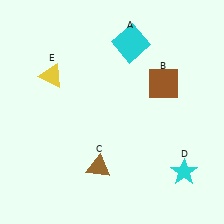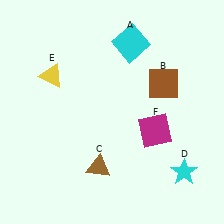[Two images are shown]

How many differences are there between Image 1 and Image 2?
There is 1 difference between the two images.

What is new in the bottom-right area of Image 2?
A magenta square (F) was added in the bottom-right area of Image 2.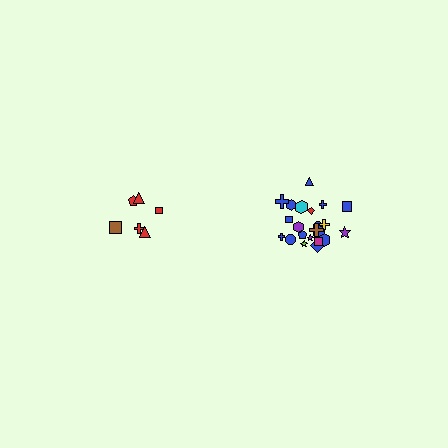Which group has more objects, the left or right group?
The right group.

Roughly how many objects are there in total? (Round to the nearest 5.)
Roughly 30 objects in total.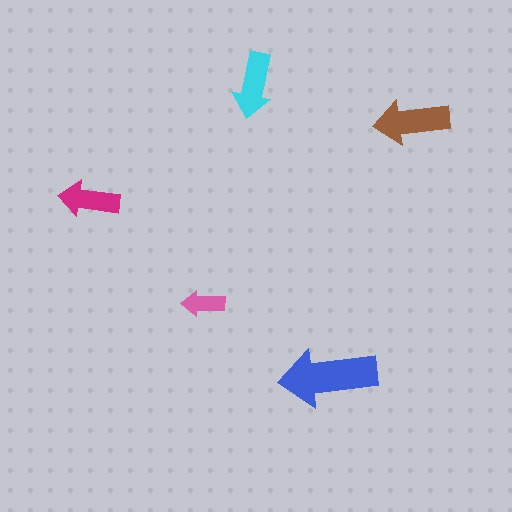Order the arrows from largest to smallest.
the blue one, the brown one, the cyan one, the magenta one, the pink one.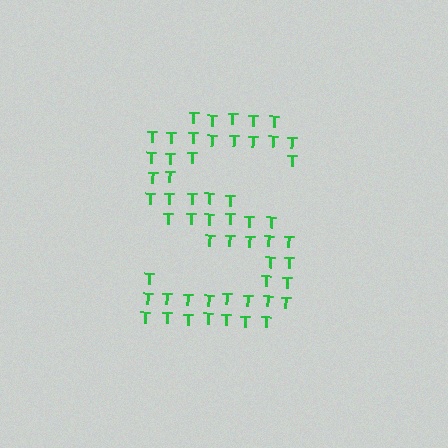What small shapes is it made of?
It is made of small letter T's.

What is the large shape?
The large shape is the letter S.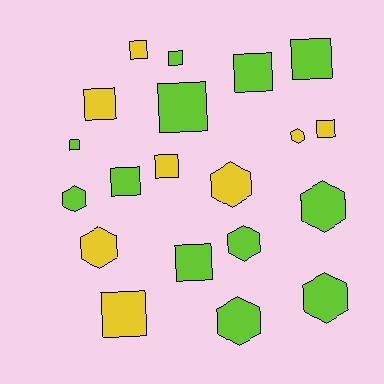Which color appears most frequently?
Lime, with 12 objects.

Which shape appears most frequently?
Square, with 12 objects.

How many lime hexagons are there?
There are 5 lime hexagons.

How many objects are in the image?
There are 20 objects.